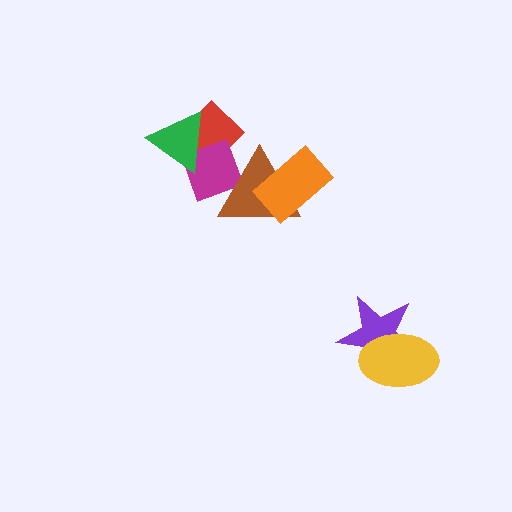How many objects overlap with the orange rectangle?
1 object overlaps with the orange rectangle.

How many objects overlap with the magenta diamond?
3 objects overlap with the magenta diamond.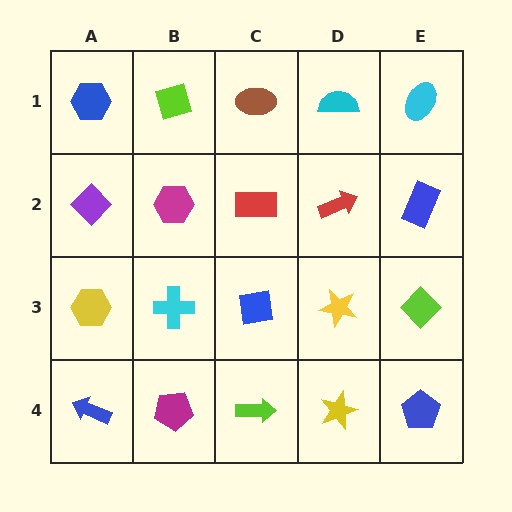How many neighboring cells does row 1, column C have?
3.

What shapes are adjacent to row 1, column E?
A blue rectangle (row 2, column E), a cyan semicircle (row 1, column D).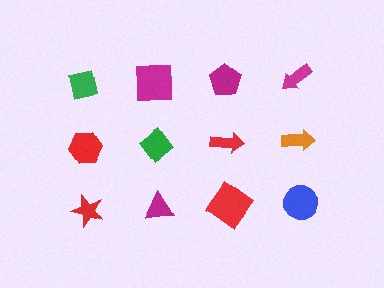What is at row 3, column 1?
A red star.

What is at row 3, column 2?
A magenta triangle.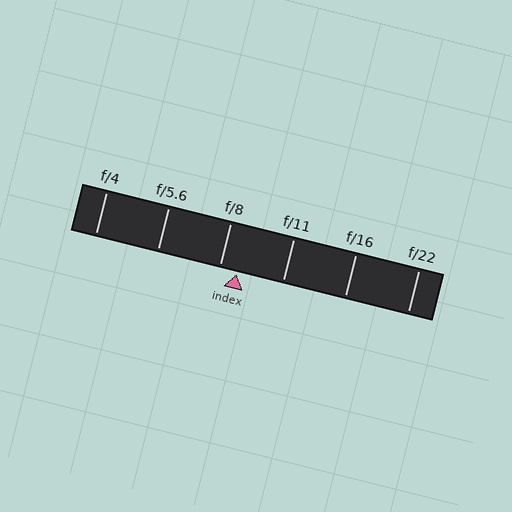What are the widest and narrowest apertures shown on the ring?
The widest aperture shown is f/4 and the narrowest is f/22.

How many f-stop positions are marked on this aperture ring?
There are 6 f-stop positions marked.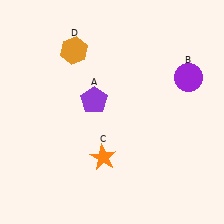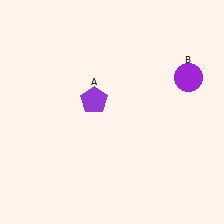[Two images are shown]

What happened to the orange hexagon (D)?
The orange hexagon (D) was removed in Image 2. It was in the top-left area of Image 1.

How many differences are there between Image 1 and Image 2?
There are 2 differences between the two images.